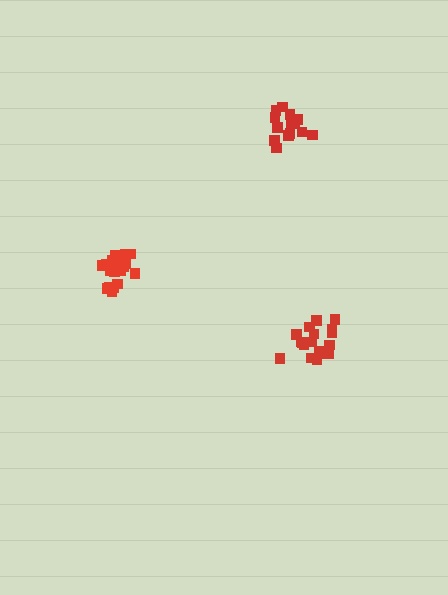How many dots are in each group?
Group 1: 14 dots, Group 2: 19 dots, Group 3: 18 dots (51 total).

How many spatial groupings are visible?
There are 3 spatial groupings.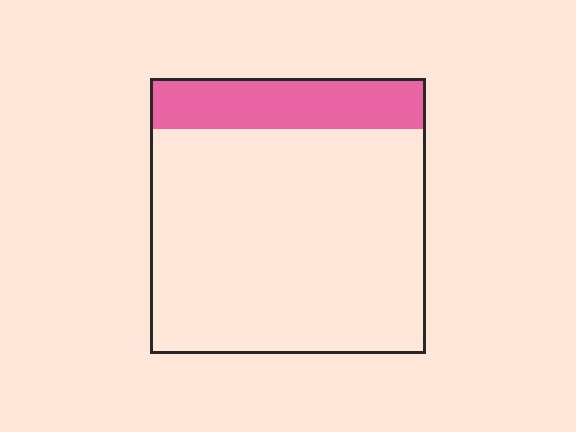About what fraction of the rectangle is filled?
About one fifth (1/5).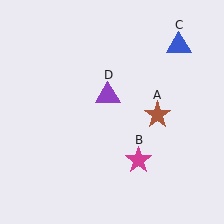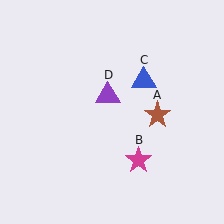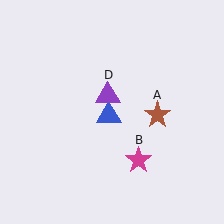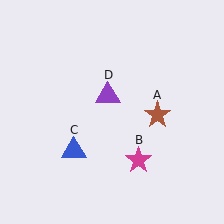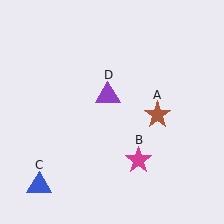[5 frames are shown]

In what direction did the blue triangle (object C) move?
The blue triangle (object C) moved down and to the left.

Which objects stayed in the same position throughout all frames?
Brown star (object A) and magenta star (object B) and purple triangle (object D) remained stationary.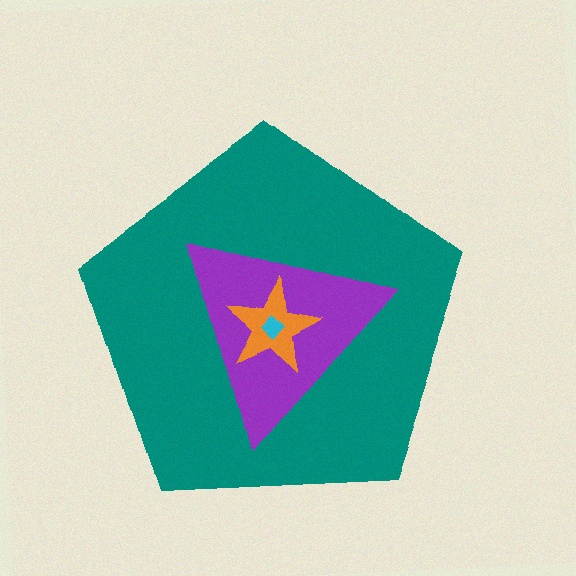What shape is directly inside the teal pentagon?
The purple triangle.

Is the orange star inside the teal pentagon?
Yes.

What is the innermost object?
The cyan diamond.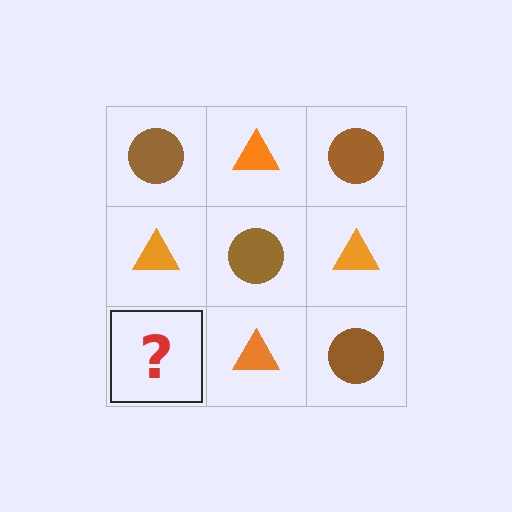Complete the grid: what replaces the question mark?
The question mark should be replaced with a brown circle.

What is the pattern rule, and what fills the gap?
The rule is that it alternates brown circle and orange triangle in a checkerboard pattern. The gap should be filled with a brown circle.